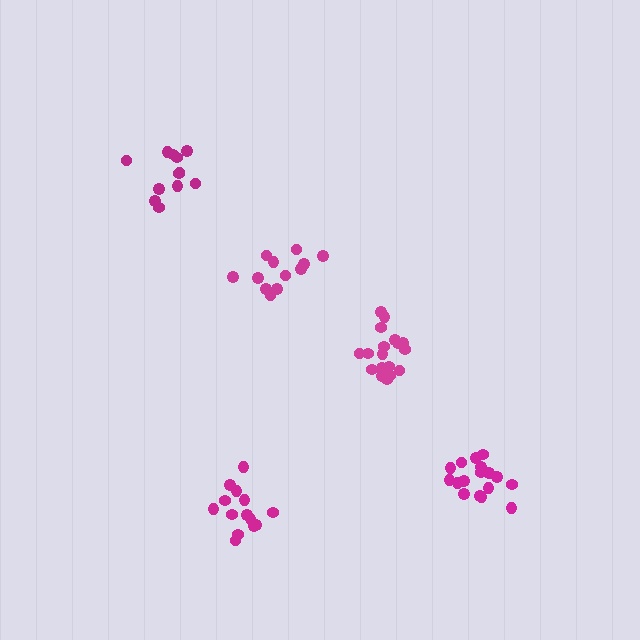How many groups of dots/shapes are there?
There are 5 groups.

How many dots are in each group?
Group 1: 18 dots, Group 2: 12 dots, Group 3: 17 dots, Group 4: 12 dots, Group 5: 14 dots (73 total).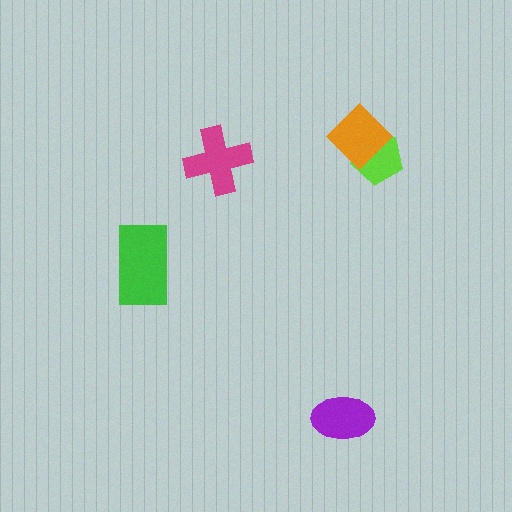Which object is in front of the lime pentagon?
The orange diamond is in front of the lime pentagon.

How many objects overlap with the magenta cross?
0 objects overlap with the magenta cross.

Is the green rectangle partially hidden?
No, no other shape covers it.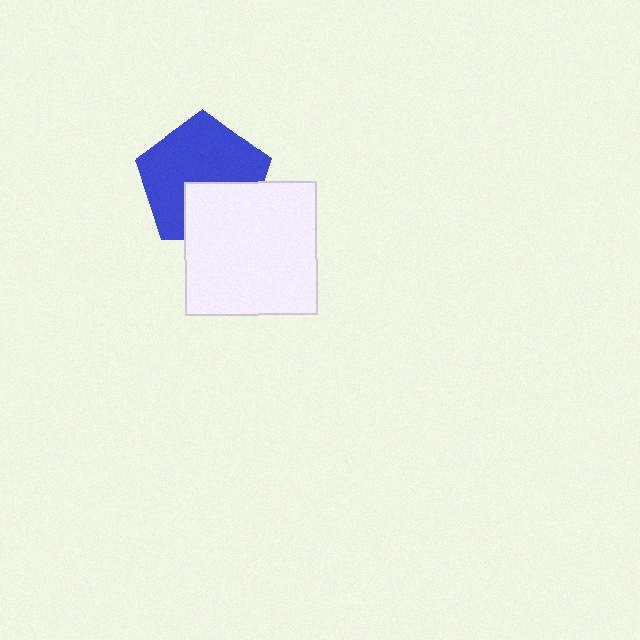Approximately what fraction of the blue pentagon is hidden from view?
Roughly 33% of the blue pentagon is hidden behind the white square.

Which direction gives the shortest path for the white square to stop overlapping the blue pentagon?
Moving down gives the shortest separation.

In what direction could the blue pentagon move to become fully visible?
The blue pentagon could move up. That would shift it out from behind the white square entirely.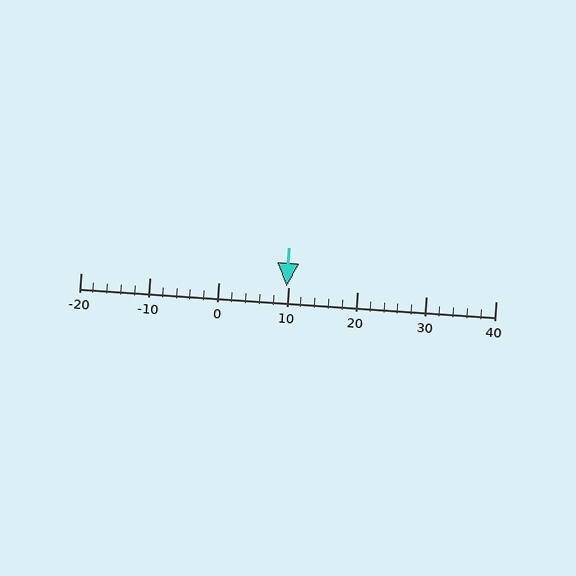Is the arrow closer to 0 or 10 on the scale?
The arrow is closer to 10.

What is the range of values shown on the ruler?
The ruler shows values from -20 to 40.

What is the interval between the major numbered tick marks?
The major tick marks are spaced 10 units apart.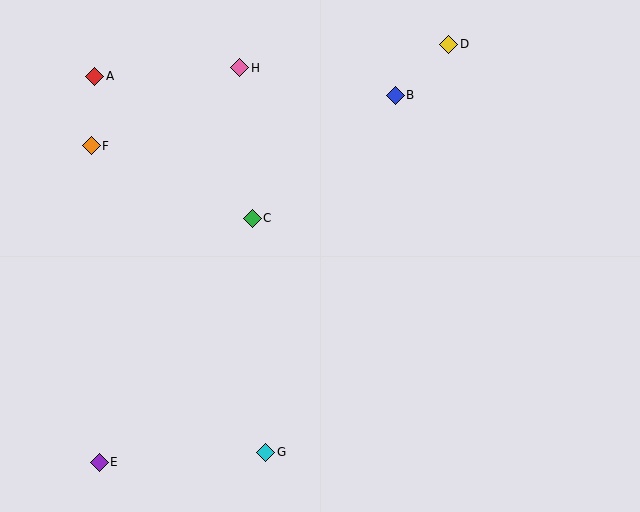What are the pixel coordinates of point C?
Point C is at (252, 218).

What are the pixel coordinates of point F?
Point F is at (91, 146).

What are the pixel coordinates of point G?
Point G is at (266, 452).